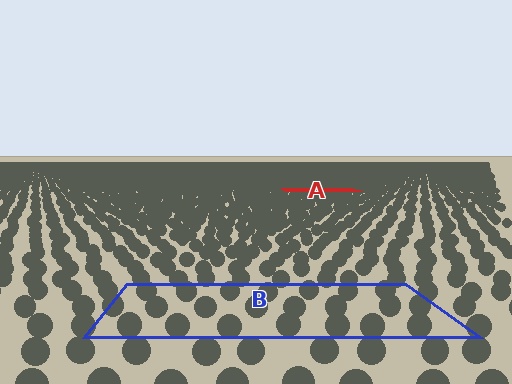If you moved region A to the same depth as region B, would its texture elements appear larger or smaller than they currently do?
They would appear larger. At a closer depth, the same texture elements are projected at a bigger on-screen size.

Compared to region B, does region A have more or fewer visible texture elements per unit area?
Region A has more texture elements per unit area — they are packed more densely because it is farther away.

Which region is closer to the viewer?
Region B is closer. The texture elements there are larger and more spread out.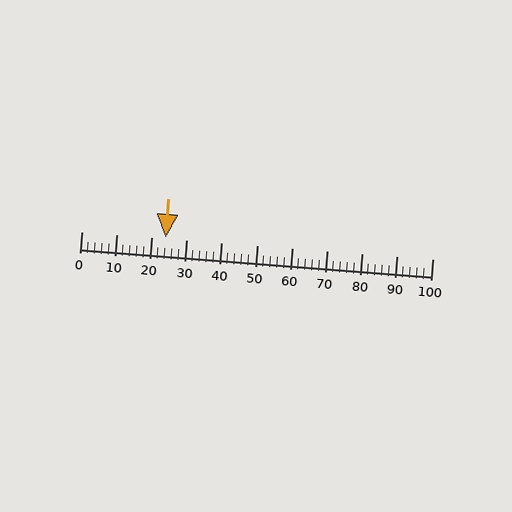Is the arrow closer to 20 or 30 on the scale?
The arrow is closer to 20.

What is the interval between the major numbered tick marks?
The major tick marks are spaced 10 units apart.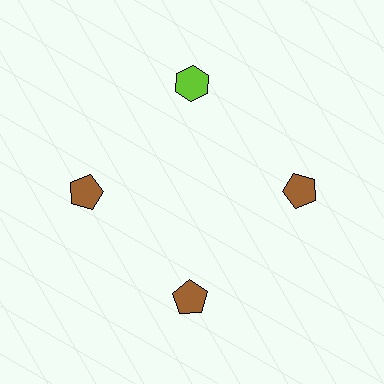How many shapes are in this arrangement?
There are 4 shapes arranged in a ring pattern.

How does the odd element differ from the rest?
It differs in both color (lime instead of brown) and shape (hexagon instead of pentagon).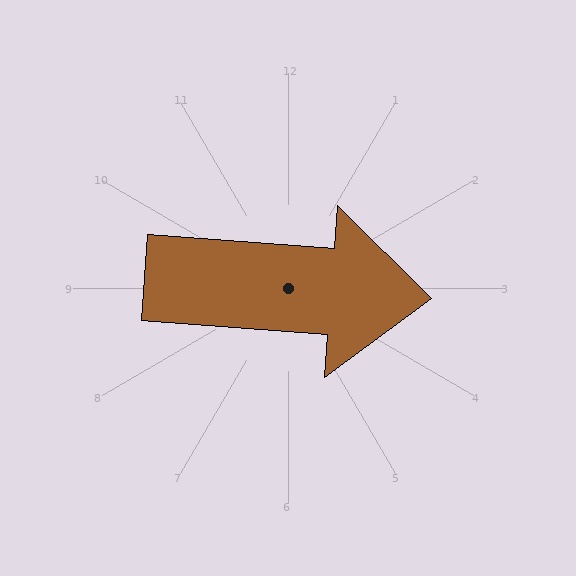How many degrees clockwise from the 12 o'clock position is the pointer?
Approximately 94 degrees.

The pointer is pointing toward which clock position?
Roughly 3 o'clock.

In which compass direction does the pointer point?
East.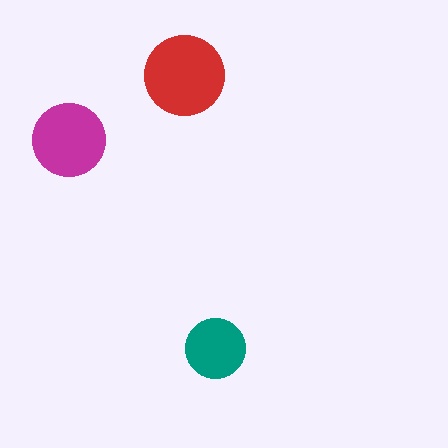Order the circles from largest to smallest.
the red one, the magenta one, the teal one.